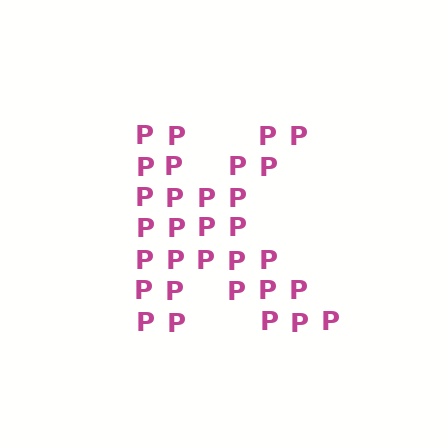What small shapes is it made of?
It is made of small letter P's.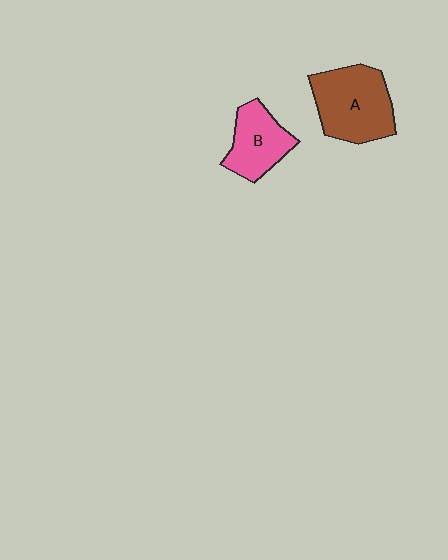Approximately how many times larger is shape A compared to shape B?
Approximately 1.4 times.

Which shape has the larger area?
Shape A (brown).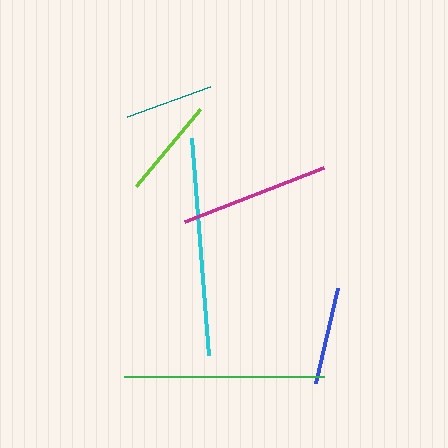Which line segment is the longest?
The cyan line is the longest at approximately 217 pixels.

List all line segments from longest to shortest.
From longest to shortest: cyan, green, magenta, lime, blue, teal.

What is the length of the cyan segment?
The cyan segment is approximately 217 pixels long.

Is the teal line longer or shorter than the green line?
The green line is longer than the teal line.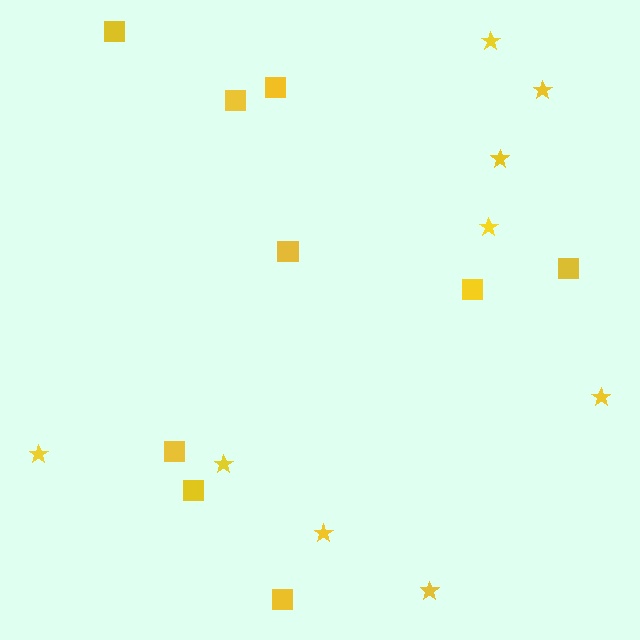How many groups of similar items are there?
There are 2 groups: one group of stars (9) and one group of squares (9).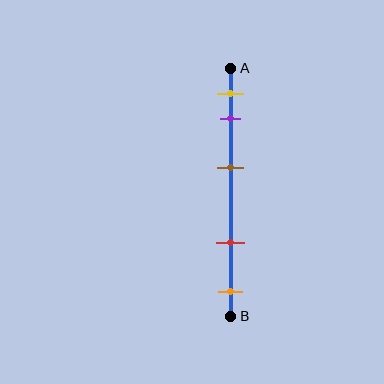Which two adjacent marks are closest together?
The yellow and purple marks are the closest adjacent pair.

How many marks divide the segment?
There are 5 marks dividing the segment.